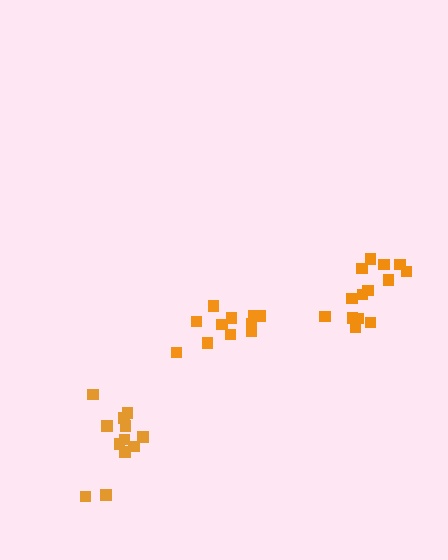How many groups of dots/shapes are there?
There are 3 groups.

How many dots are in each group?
Group 1: 14 dots, Group 2: 12 dots, Group 3: 11 dots (37 total).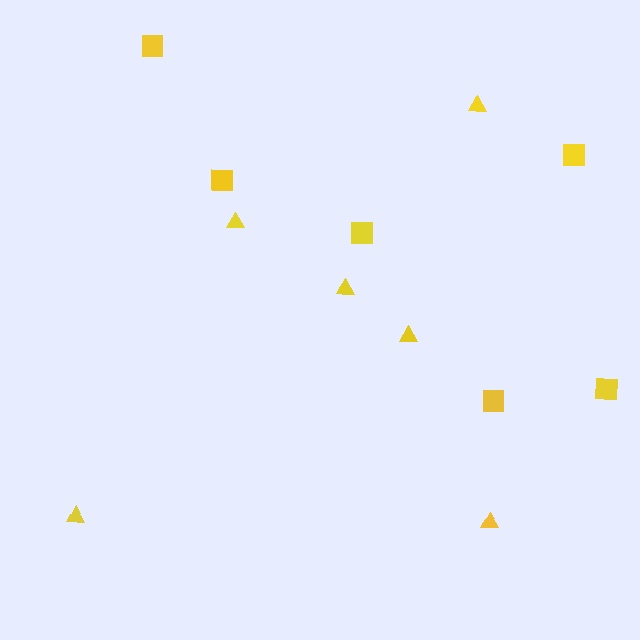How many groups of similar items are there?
There are 2 groups: one group of squares (6) and one group of triangles (6).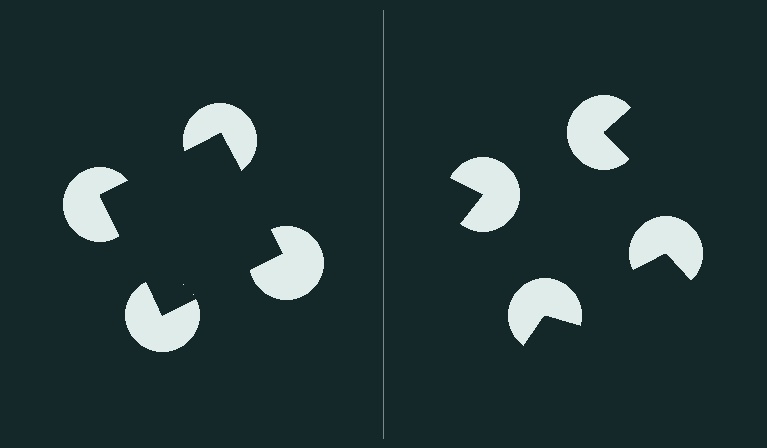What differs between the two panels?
The pac-man discs are positioned identically on both sides; only the wedge orientations differ. On the left they align to a square; on the right they are misaligned.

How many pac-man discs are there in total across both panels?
8 — 4 on each side.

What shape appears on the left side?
An illusory square.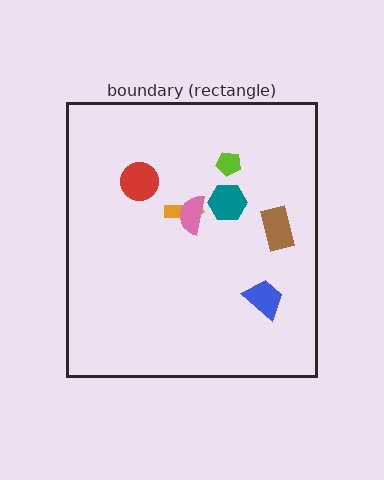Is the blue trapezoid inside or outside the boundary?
Inside.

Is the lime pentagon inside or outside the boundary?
Inside.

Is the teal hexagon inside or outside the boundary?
Inside.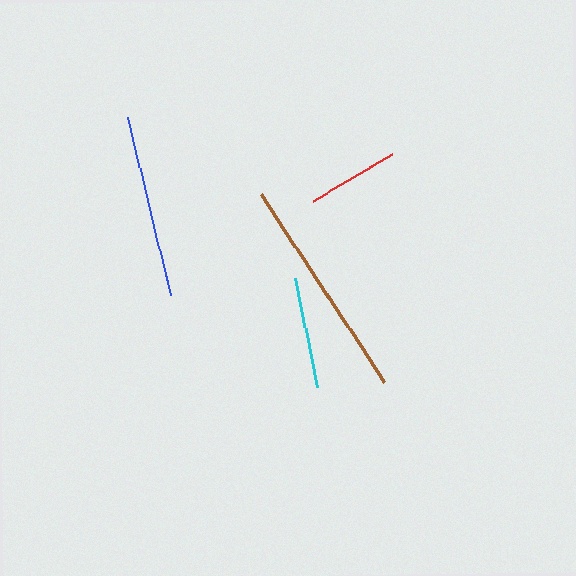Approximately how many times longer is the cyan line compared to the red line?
The cyan line is approximately 1.2 times the length of the red line.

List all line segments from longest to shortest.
From longest to shortest: brown, blue, cyan, red.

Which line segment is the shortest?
The red line is the shortest at approximately 92 pixels.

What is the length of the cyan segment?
The cyan segment is approximately 111 pixels long.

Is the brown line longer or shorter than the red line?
The brown line is longer than the red line.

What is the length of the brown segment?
The brown segment is approximately 224 pixels long.